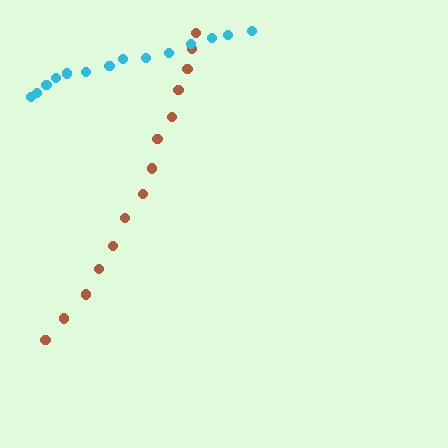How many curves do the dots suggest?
There are 2 distinct paths.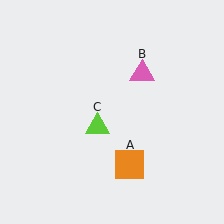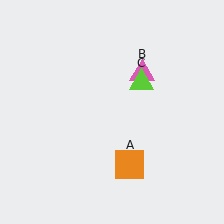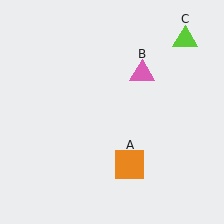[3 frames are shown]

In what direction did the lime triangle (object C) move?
The lime triangle (object C) moved up and to the right.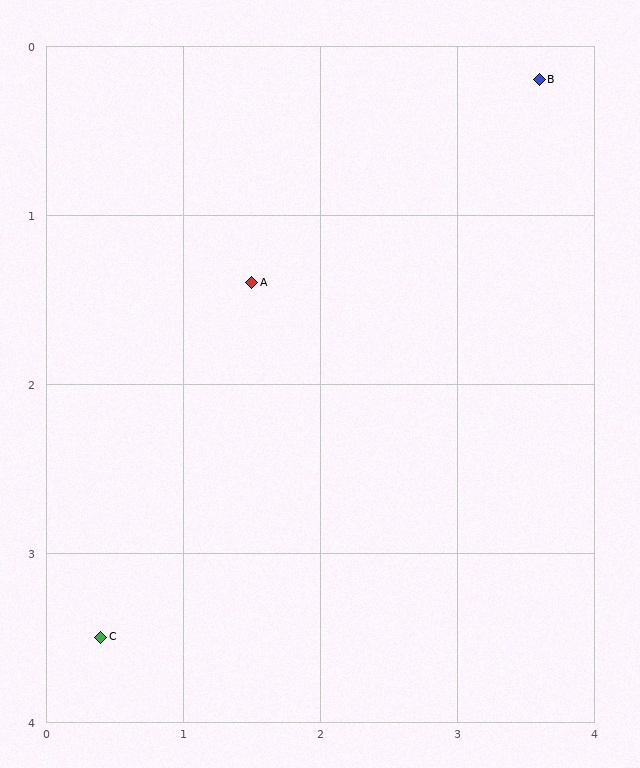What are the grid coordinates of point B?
Point B is at approximately (3.6, 0.2).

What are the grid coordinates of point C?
Point C is at approximately (0.4, 3.5).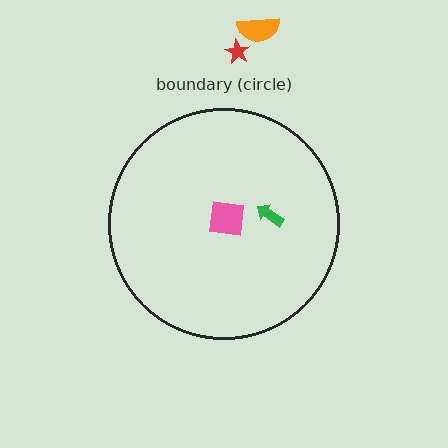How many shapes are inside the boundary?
2 inside, 2 outside.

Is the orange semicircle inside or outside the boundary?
Outside.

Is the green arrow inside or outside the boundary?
Inside.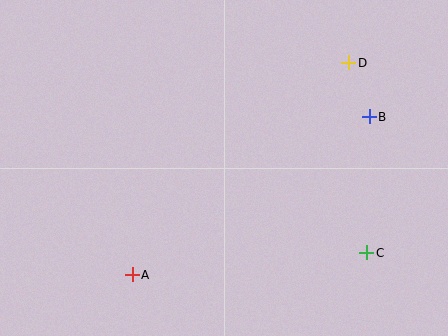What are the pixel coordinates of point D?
Point D is at (349, 63).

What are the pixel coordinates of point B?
Point B is at (369, 117).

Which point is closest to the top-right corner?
Point D is closest to the top-right corner.